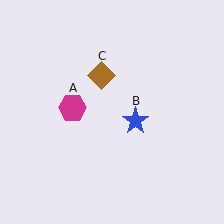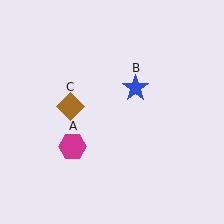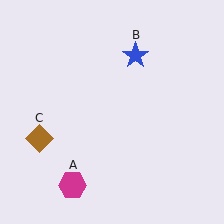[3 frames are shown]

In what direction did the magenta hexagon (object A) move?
The magenta hexagon (object A) moved down.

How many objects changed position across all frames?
3 objects changed position: magenta hexagon (object A), blue star (object B), brown diamond (object C).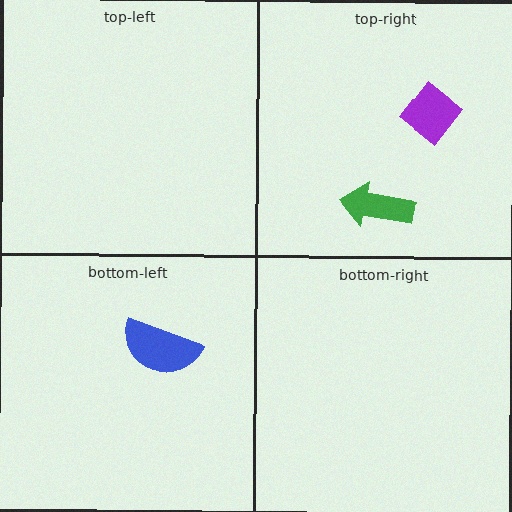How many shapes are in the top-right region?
2.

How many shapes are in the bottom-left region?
1.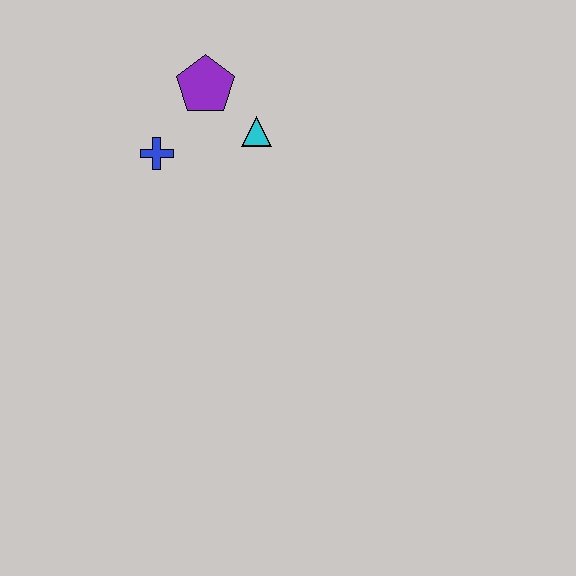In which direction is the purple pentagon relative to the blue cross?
The purple pentagon is above the blue cross.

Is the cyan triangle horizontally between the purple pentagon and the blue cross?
No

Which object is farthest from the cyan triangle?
The blue cross is farthest from the cyan triangle.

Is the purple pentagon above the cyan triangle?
Yes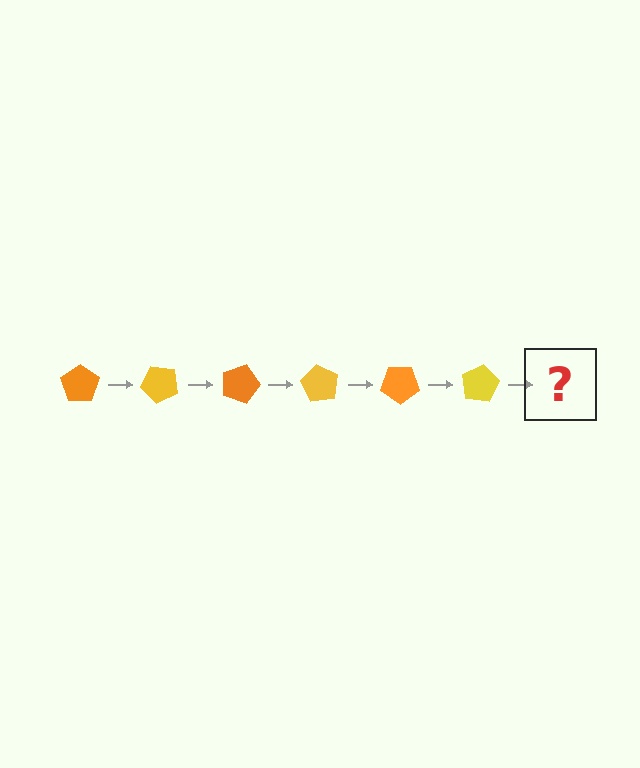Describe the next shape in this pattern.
It should be an orange pentagon, rotated 270 degrees from the start.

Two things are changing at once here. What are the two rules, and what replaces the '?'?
The two rules are that it rotates 45 degrees each step and the color cycles through orange and yellow. The '?' should be an orange pentagon, rotated 270 degrees from the start.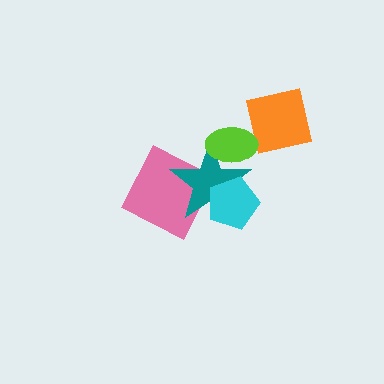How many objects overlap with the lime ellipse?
1 object overlaps with the lime ellipse.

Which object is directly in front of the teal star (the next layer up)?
The lime ellipse is directly in front of the teal star.